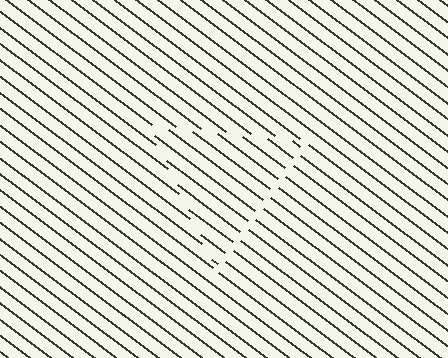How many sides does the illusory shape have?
3 sides — the line-ends trace a triangle.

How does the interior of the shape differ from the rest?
The interior of the shape contains the same grating, shifted by half a period — the contour is defined by the phase discontinuity where line-ends from the inner and outer gratings abut.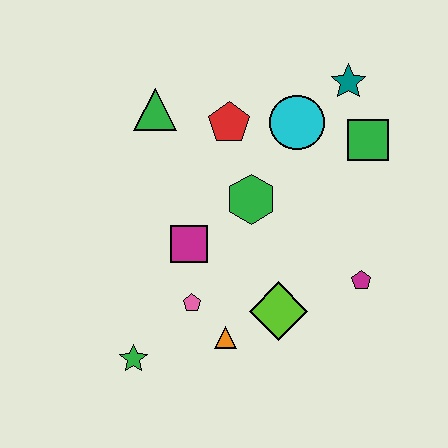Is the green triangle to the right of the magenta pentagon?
No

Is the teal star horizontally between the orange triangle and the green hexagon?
No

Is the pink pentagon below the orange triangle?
No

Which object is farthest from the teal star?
The green star is farthest from the teal star.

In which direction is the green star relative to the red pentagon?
The green star is below the red pentagon.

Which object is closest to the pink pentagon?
The orange triangle is closest to the pink pentagon.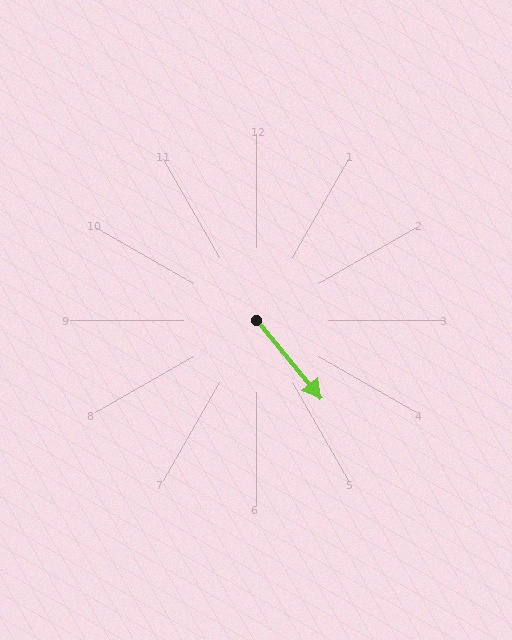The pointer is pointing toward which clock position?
Roughly 5 o'clock.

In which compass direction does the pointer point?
Southeast.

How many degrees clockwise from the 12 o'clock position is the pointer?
Approximately 140 degrees.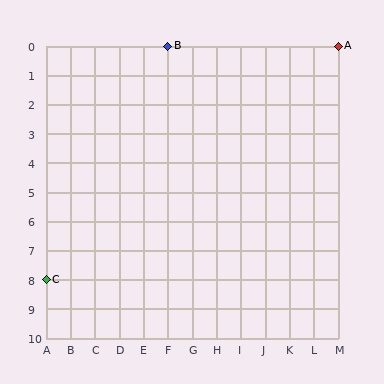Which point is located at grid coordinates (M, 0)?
Point A is at (M, 0).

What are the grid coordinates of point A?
Point A is at grid coordinates (M, 0).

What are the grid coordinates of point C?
Point C is at grid coordinates (A, 8).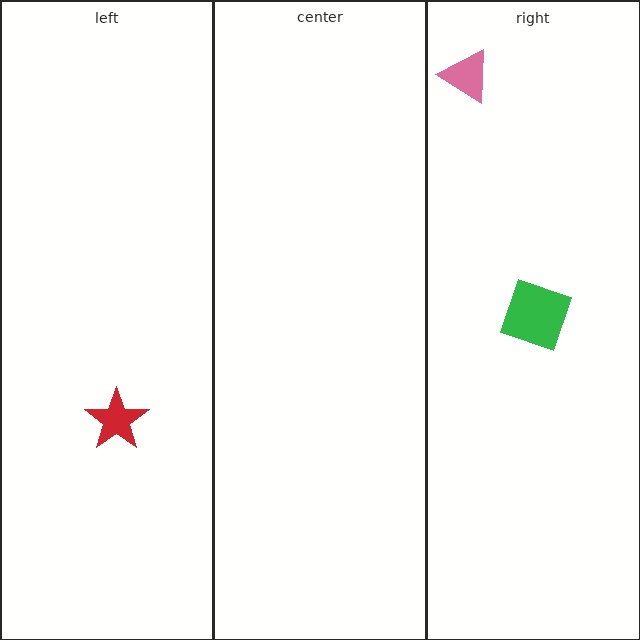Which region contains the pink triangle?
The right region.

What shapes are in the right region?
The pink triangle, the green square.